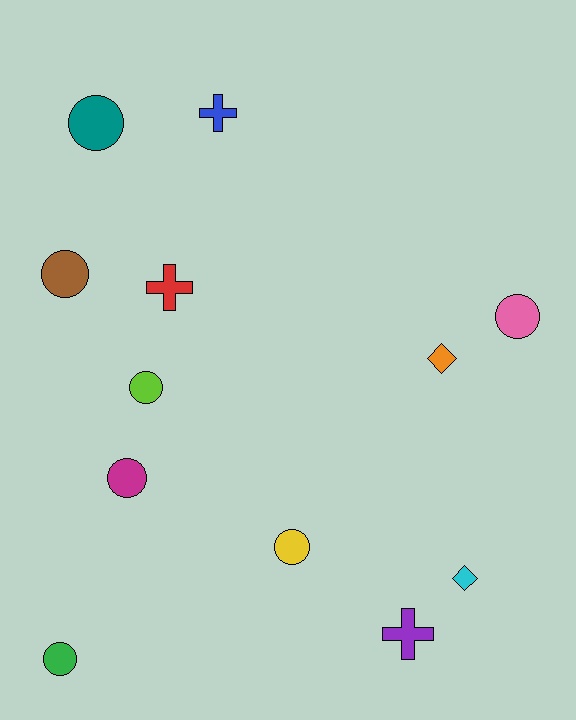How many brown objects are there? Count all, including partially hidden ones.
There is 1 brown object.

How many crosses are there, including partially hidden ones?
There are 3 crosses.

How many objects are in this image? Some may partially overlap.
There are 12 objects.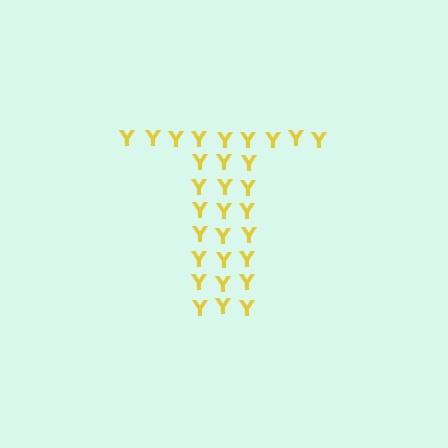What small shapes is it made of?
It is made of small letter Y's.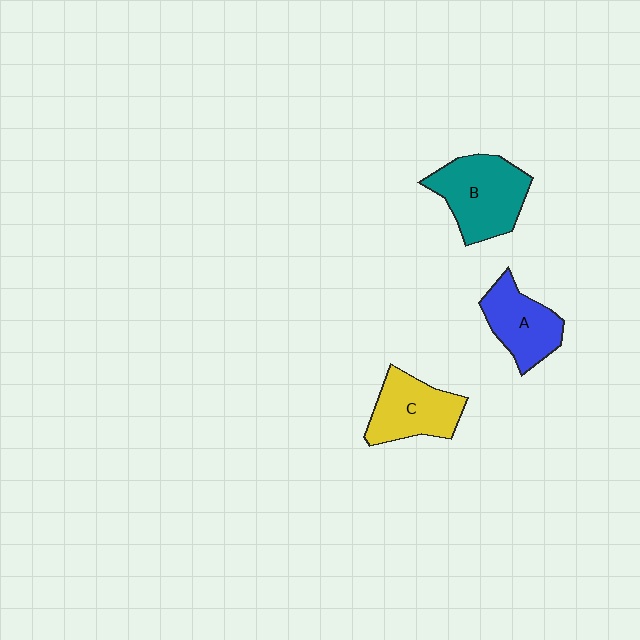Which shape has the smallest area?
Shape A (blue).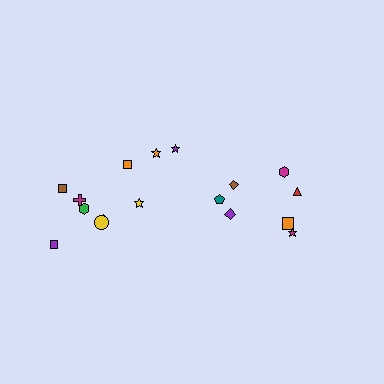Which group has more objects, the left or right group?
The left group.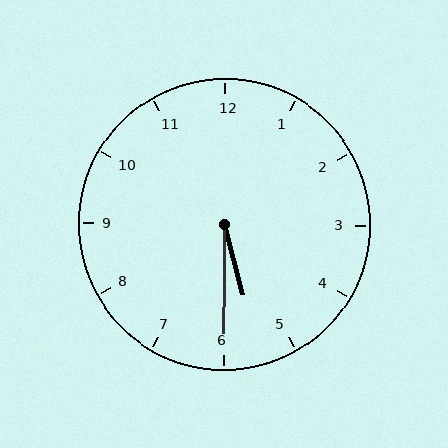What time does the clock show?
5:30.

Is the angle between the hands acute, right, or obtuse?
It is acute.